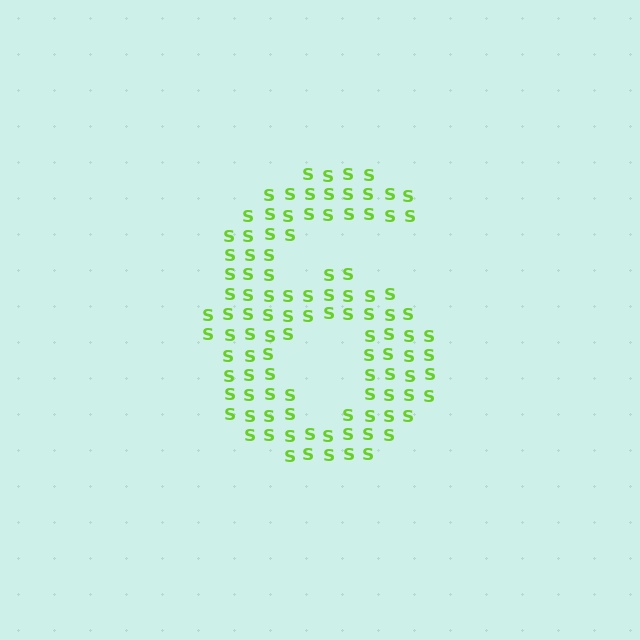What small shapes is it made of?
It is made of small letter S's.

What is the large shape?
The large shape is the digit 6.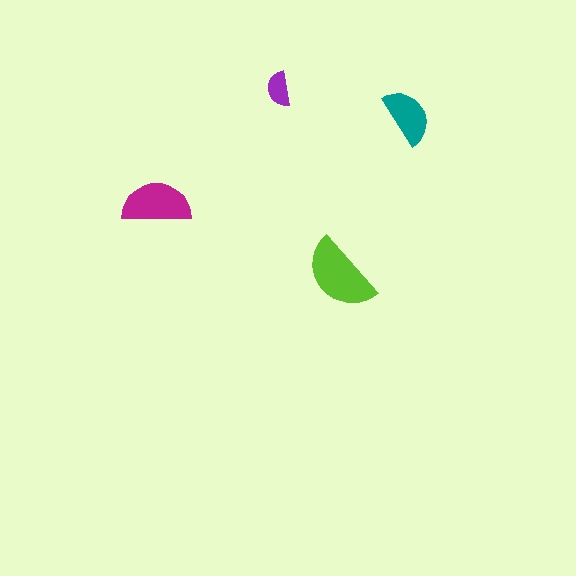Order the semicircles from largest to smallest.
the lime one, the magenta one, the teal one, the purple one.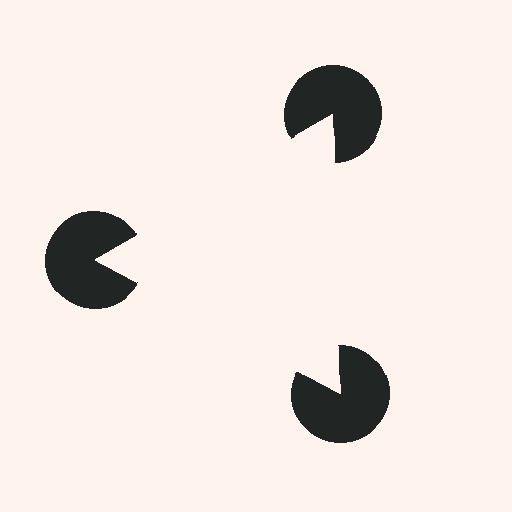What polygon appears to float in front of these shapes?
An illusory triangle — its edges are inferred from the aligned wedge cuts in the pac-man discs, not physically drawn.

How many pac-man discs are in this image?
There are 3 — one at each vertex of the illusory triangle.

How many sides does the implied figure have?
3 sides.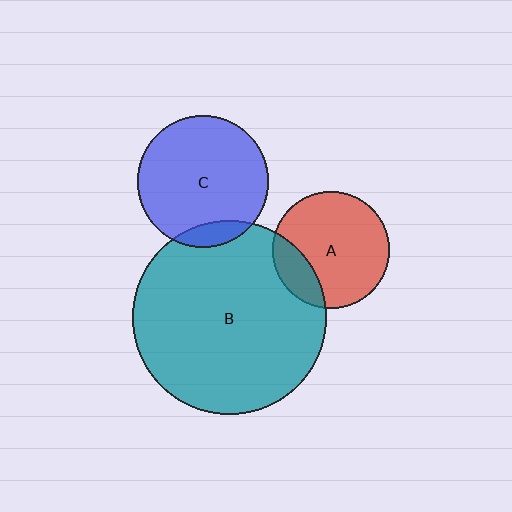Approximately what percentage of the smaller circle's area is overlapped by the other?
Approximately 10%.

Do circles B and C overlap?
Yes.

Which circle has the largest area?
Circle B (teal).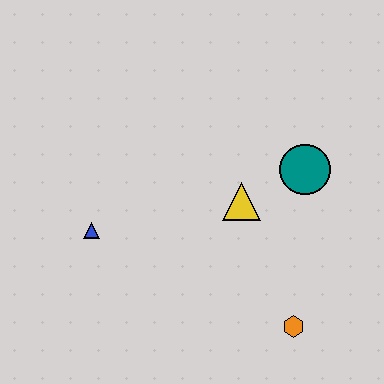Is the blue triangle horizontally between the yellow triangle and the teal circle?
No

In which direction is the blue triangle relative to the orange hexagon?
The blue triangle is to the left of the orange hexagon.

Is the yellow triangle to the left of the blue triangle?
No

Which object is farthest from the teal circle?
The blue triangle is farthest from the teal circle.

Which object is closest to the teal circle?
The yellow triangle is closest to the teal circle.